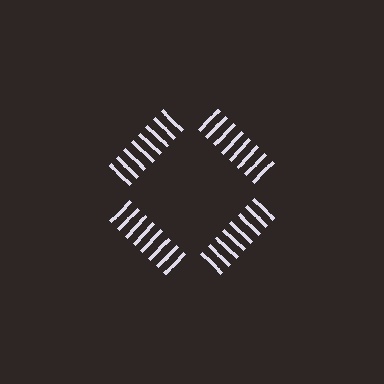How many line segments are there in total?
32 — 8 along each of the 4 edges.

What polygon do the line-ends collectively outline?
An illusory square — the line segments terminate on its edges but no continuous stroke is drawn.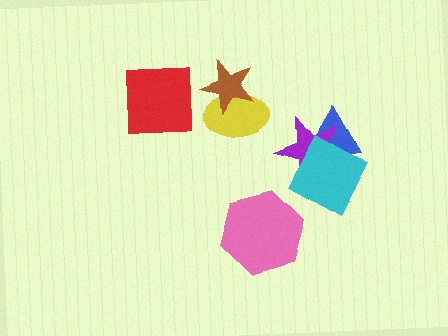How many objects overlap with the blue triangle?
2 objects overlap with the blue triangle.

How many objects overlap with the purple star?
2 objects overlap with the purple star.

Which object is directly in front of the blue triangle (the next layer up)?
The purple star is directly in front of the blue triangle.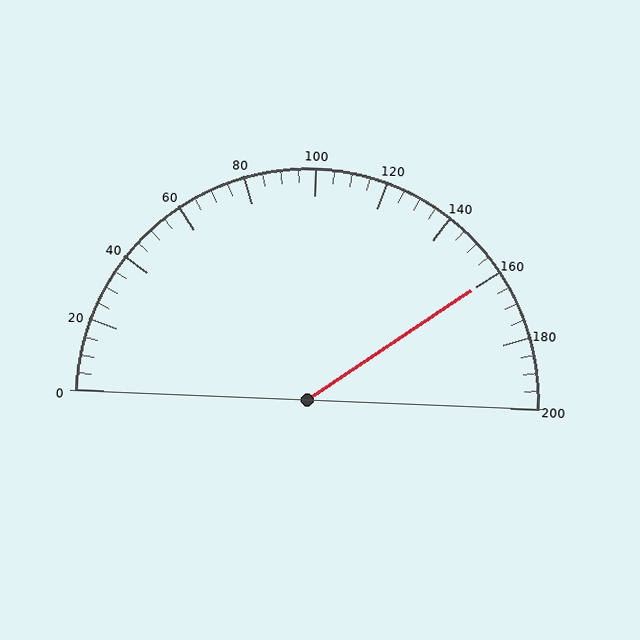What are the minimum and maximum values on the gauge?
The gauge ranges from 0 to 200.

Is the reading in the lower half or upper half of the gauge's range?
The reading is in the upper half of the range (0 to 200).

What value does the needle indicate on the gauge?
The needle indicates approximately 160.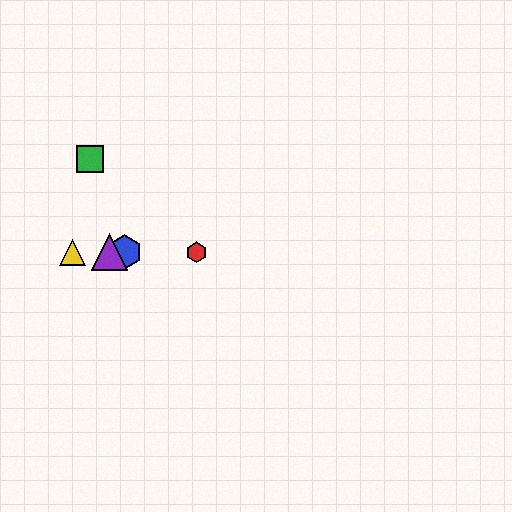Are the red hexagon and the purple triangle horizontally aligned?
Yes, both are at y≈252.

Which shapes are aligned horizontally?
The red hexagon, the blue hexagon, the yellow triangle, the purple triangle are aligned horizontally.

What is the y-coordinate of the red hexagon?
The red hexagon is at y≈252.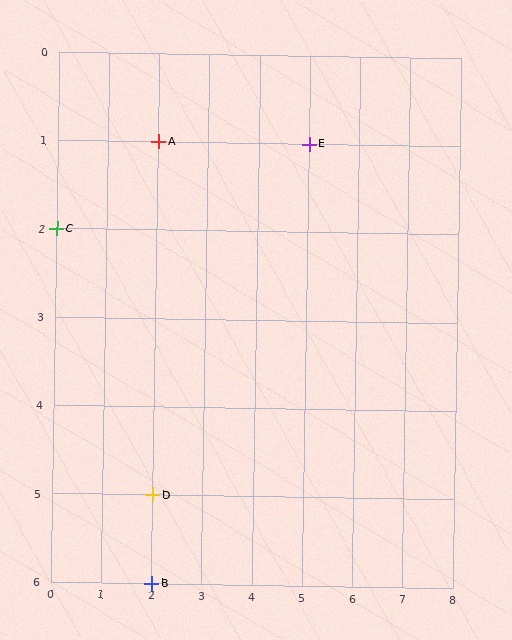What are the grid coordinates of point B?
Point B is at grid coordinates (2, 6).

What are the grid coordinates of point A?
Point A is at grid coordinates (2, 1).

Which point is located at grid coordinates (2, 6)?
Point B is at (2, 6).